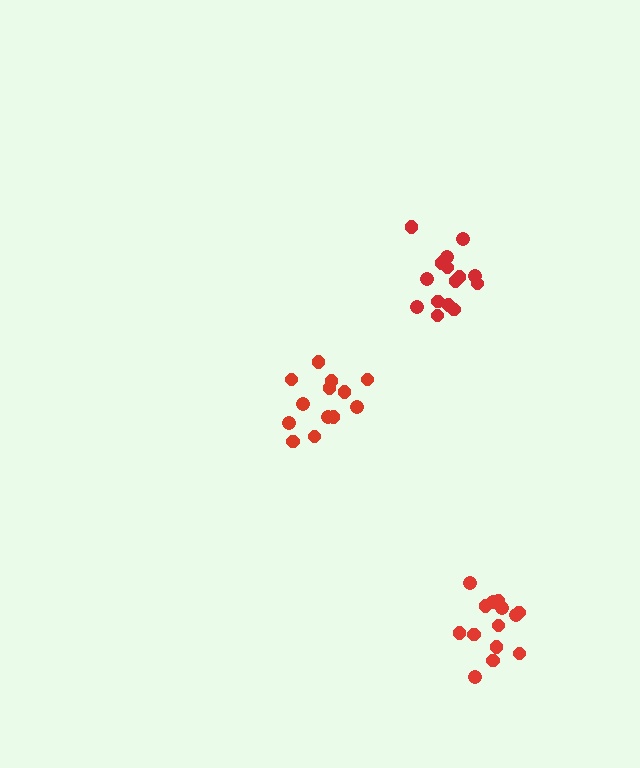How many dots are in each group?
Group 1: 15 dots, Group 2: 15 dots, Group 3: 13 dots (43 total).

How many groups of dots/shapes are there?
There are 3 groups.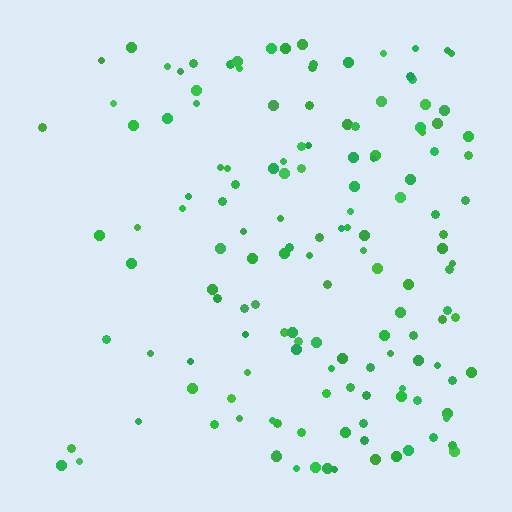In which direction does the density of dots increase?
From left to right, with the right side densest.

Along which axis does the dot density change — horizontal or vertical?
Horizontal.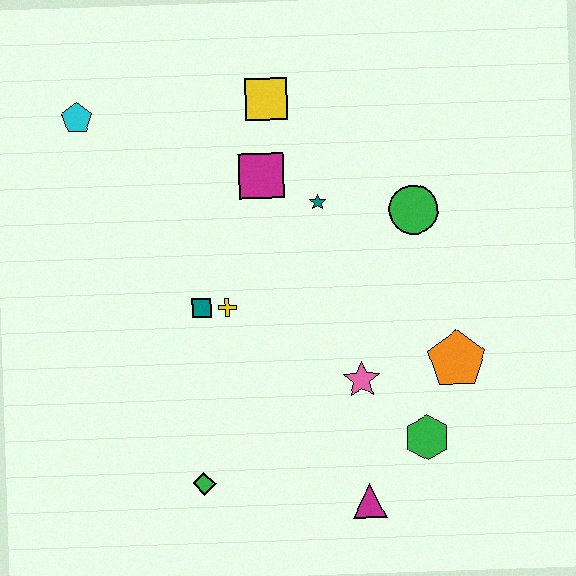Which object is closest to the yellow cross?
The teal square is closest to the yellow cross.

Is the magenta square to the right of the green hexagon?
No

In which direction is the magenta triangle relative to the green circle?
The magenta triangle is below the green circle.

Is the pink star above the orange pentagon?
No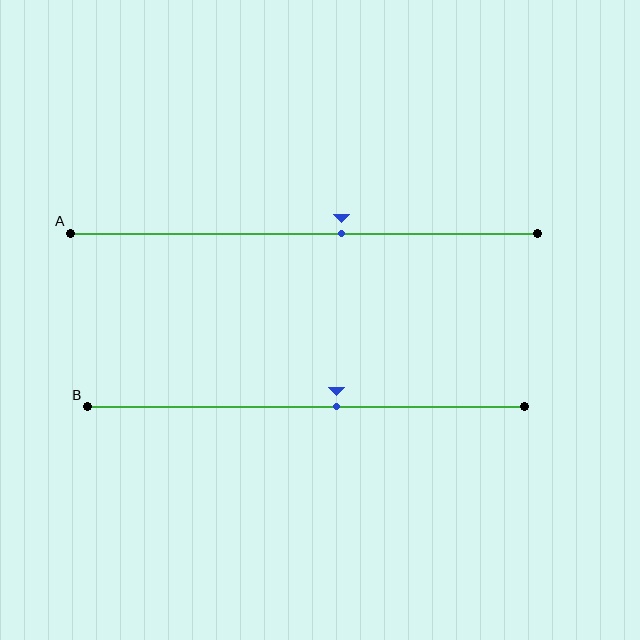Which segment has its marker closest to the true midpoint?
Segment B has its marker closest to the true midpoint.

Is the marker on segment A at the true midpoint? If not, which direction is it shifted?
No, the marker on segment A is shifted to the right by about 8% of the segment length.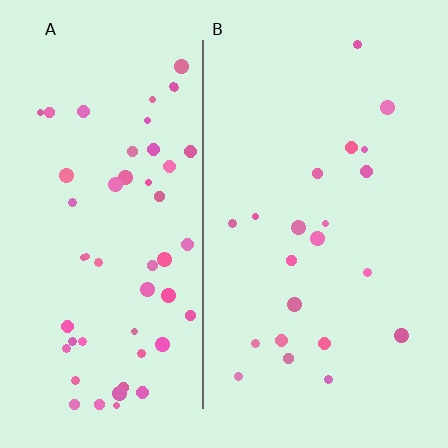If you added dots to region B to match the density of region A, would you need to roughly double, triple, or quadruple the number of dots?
Approximately double.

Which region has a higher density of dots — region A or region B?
A (the left).